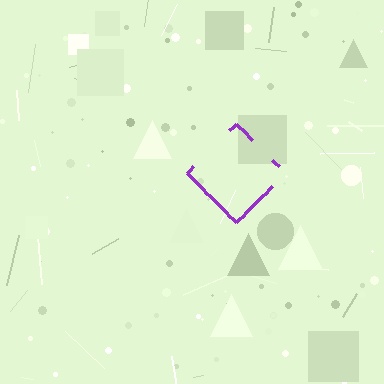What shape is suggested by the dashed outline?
The dashed outline suggests a diamond.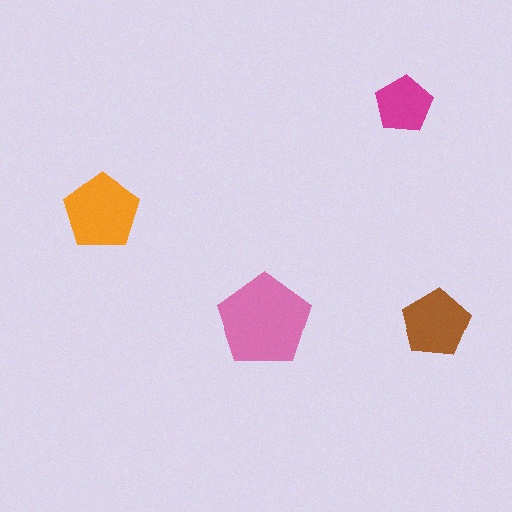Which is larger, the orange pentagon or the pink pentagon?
The pink one.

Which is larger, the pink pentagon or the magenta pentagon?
The pink one.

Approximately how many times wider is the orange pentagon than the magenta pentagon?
About 1.5 times wider.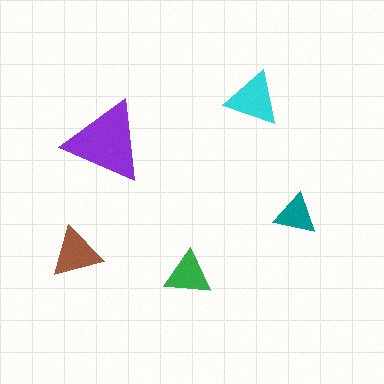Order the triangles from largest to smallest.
the purple one, the cyan one, the brown one, the green one, the teal one.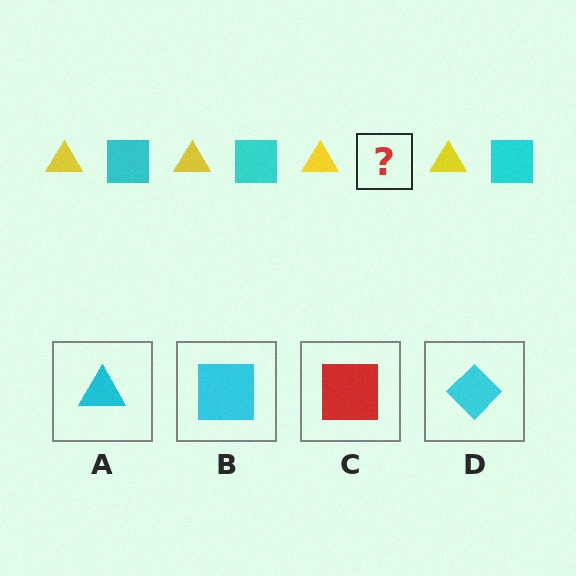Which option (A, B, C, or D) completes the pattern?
B.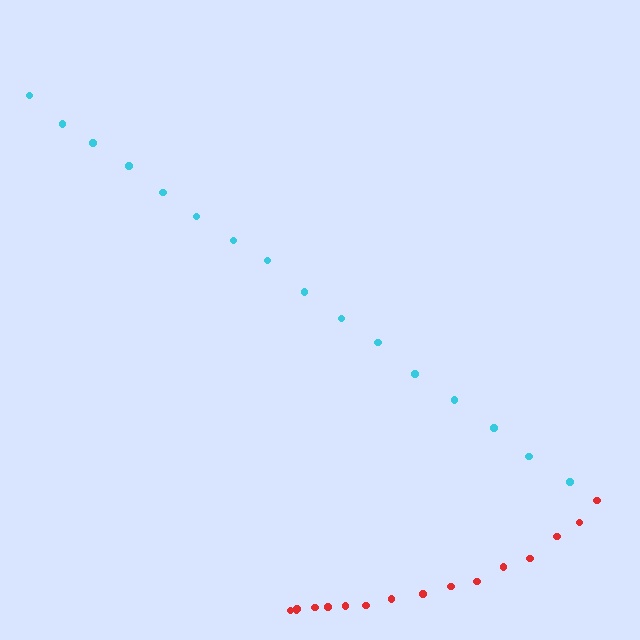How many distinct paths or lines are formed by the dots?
There are 2 distinct paths.